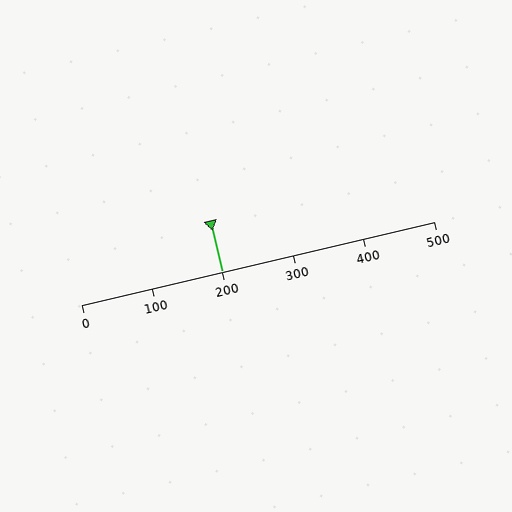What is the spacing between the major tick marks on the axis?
The major ticks are spaced 100 apart.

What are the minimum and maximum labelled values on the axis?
The axis runs from 0 to 500.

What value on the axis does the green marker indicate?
The marker indicates approximately 200.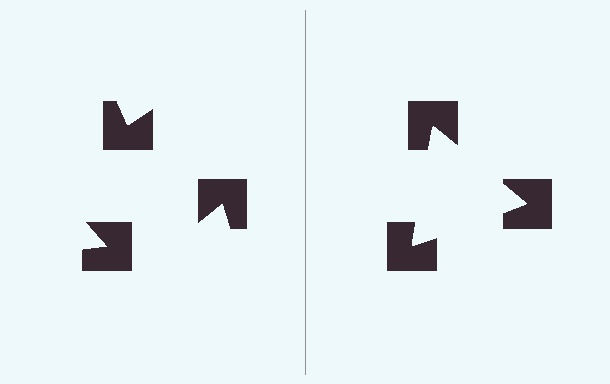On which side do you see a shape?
An illusory triangle appears on the right side. On the left side the wedge cuts are rotated, so no coherent shape forms.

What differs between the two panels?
The notched squares are positioned identically on both sides; only the wedge orientations differ. On the right they align to a triangle; on the left they are misaligned.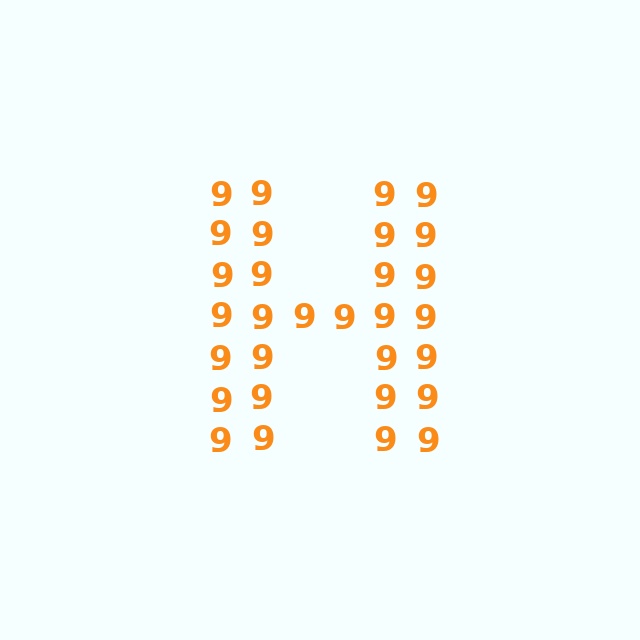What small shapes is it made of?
It is made of small digit 9's.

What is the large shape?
The large shape is the letter H.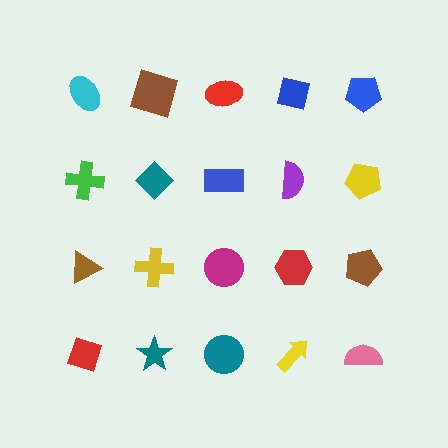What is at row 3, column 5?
A brown pentagon.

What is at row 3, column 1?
A brown triangle.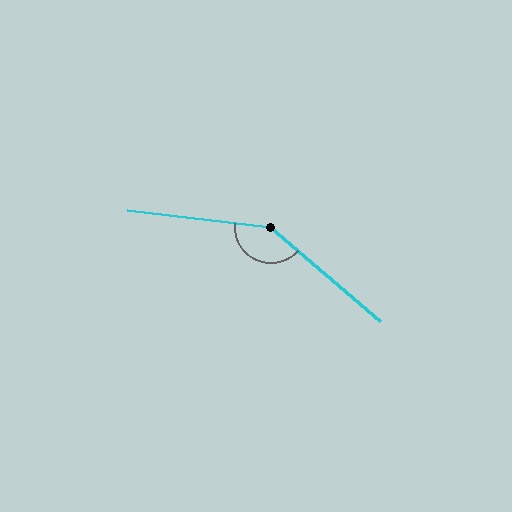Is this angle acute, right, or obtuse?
It is obtuse.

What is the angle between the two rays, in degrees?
Approximately 146 degrees.